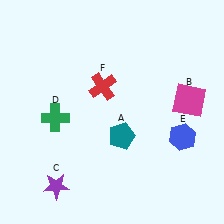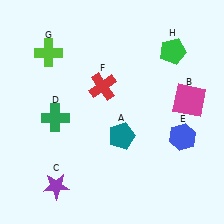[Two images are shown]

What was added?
A lime cross (G), a green pentagon (H) were added in Image 2.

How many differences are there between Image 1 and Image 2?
There are 2 differences between the two images.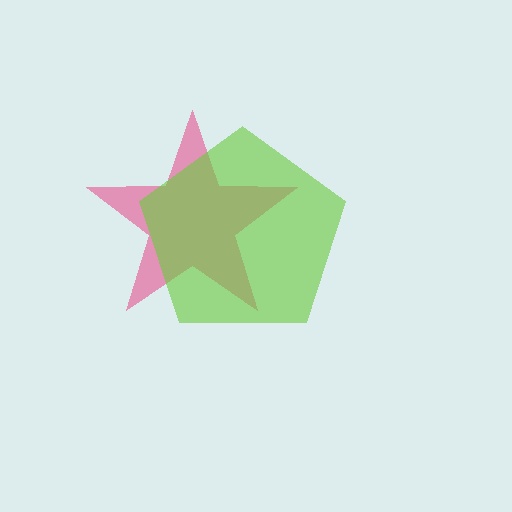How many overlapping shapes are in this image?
There are 2 overlapping shapes in the image.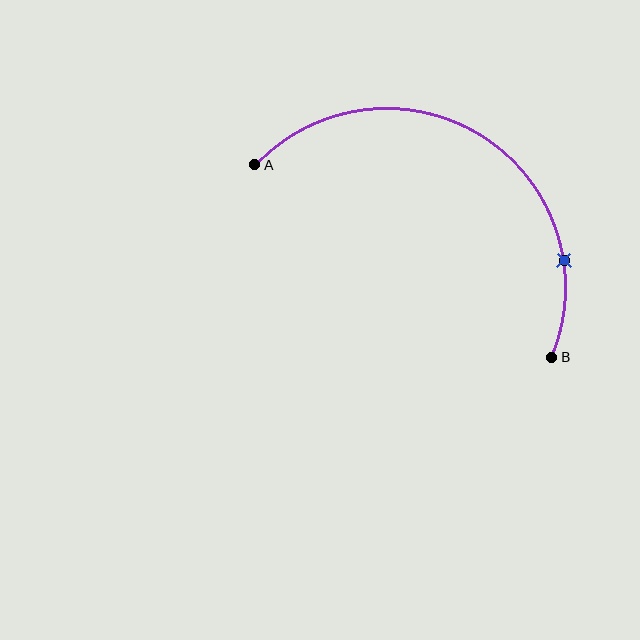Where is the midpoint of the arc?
The arc midpoint is the point on the curve farthest from the straight line joining A and B. It sits above that line.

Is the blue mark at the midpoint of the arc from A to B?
No. The blue mark lies on the arc but is closer to endpoint B. The arc midpoint would be at the point on the curve equidistant along the arc from both A and B.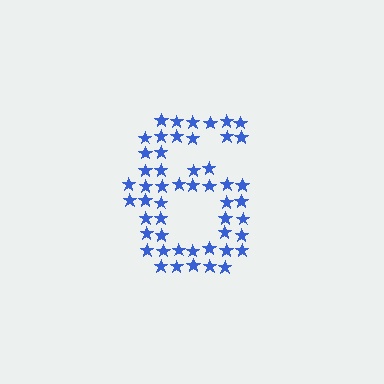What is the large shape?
The large shape is the digit 6.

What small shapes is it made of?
It is made of small stars.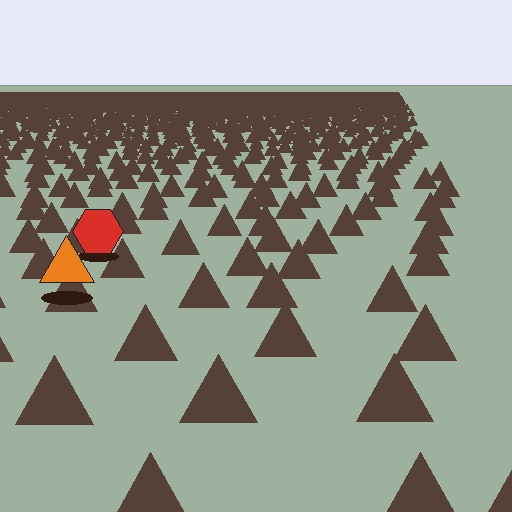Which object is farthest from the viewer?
The red hexagon is farthest from the viewer. It appears smaller and the ground texture around it is denser.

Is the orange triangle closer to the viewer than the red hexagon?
Yes. The orange triangle is closer — you can tell from the texture gradient: the ground texture is coarser near it.